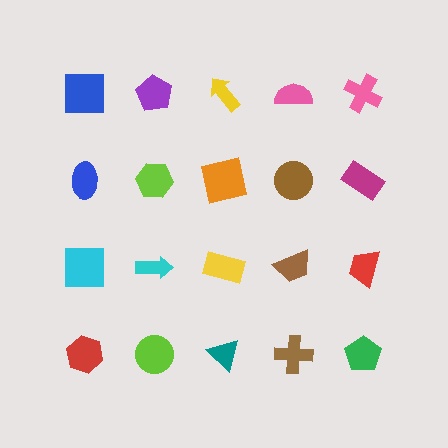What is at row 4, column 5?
A green pentagon.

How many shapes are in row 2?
5 shapes.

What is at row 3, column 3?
A yellow rectangle.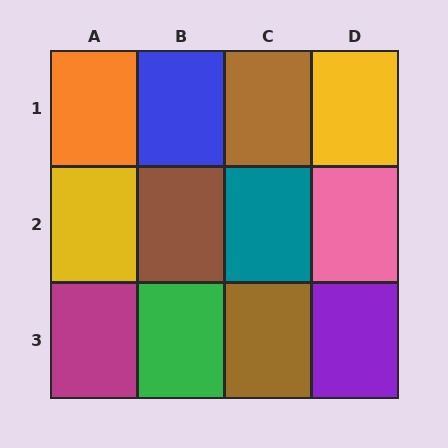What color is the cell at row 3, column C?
Brown.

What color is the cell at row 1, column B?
Blue.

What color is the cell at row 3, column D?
Purple.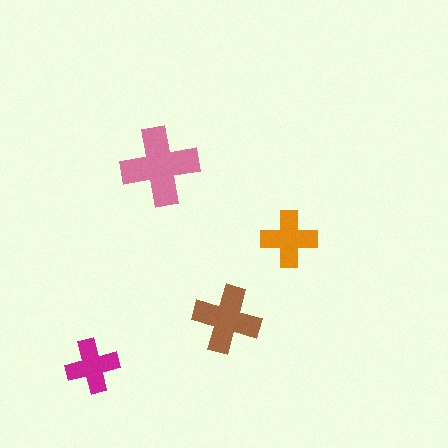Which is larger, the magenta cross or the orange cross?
The orange one.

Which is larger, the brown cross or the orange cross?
The brown one.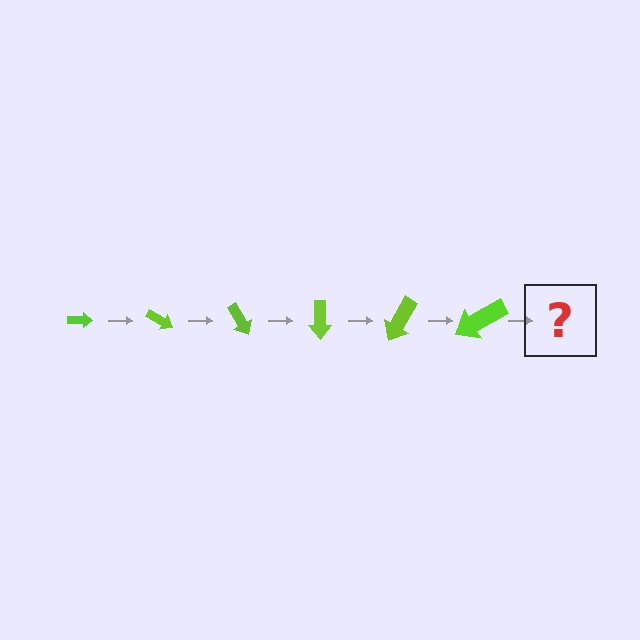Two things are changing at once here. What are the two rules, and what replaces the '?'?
The two rules are that the arrow grows larger each step and it rotates 30 degrees each step. The '?' should be an arrow, larger than the previous one and rotated 180 degrees from the start.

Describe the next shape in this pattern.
It should be an arrow, larger than the previous one and rotated 180 degrees from the start.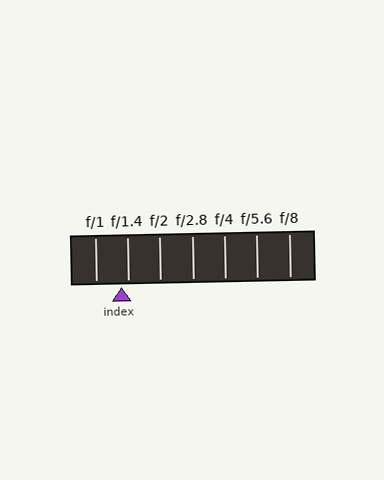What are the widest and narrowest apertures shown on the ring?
The widest aperture shown is f/1 and the narrowest is f/8.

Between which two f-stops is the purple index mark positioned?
The index mark is between f/1 and f/1.4.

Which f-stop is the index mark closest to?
The index mark is closest to f/1.4.